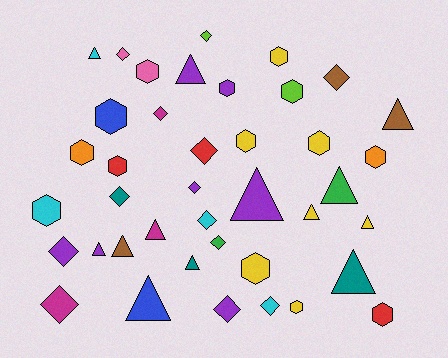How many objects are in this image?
There are 40 objects.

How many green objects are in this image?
There are 2 green objects.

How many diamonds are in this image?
There are 13 diamonds.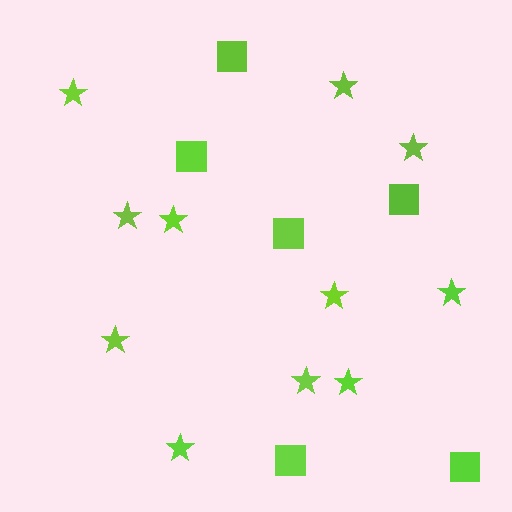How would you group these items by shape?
There are 2 groups: one group of stars (11) and one group of squares (6).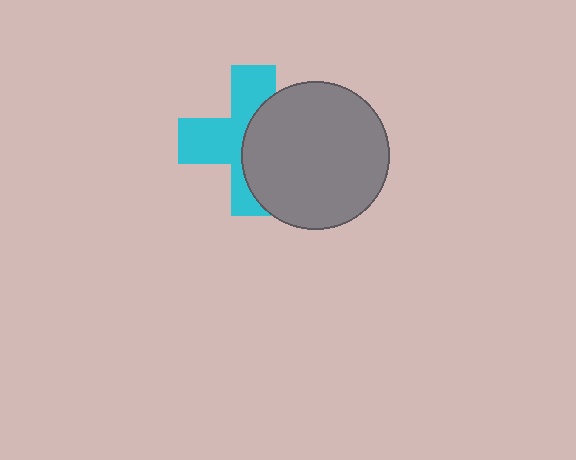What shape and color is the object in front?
The object in front is a gray circle.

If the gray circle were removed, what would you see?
You would see the complete cyan cross.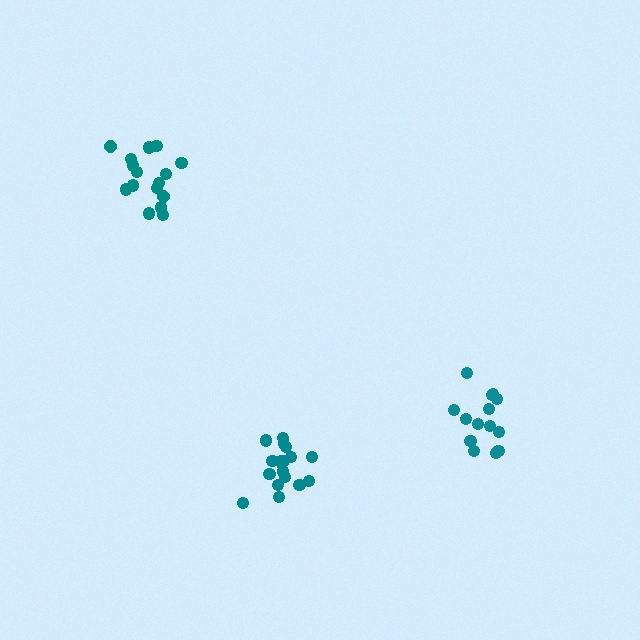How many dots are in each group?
Group 1: 18 dots, Group 2: 16 dots, Group 3: 14 dots (48 total).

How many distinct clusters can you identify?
There are 3 distinct clusters.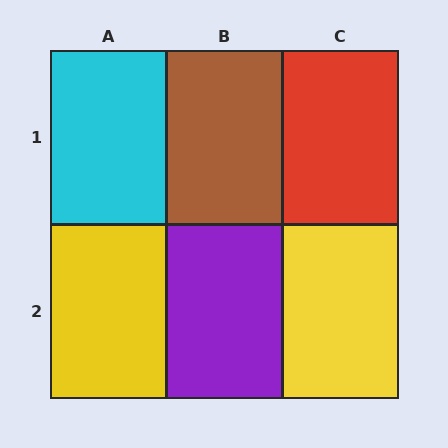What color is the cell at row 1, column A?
Cyan.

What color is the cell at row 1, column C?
Red.